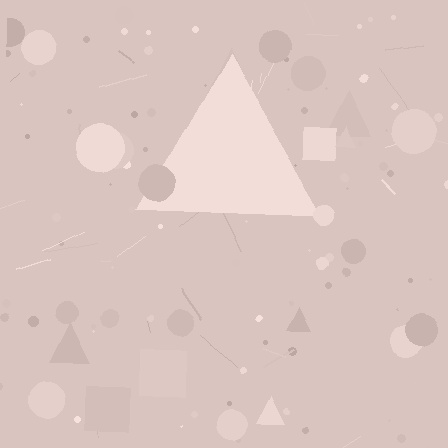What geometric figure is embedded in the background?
A triangle is embedded in the background.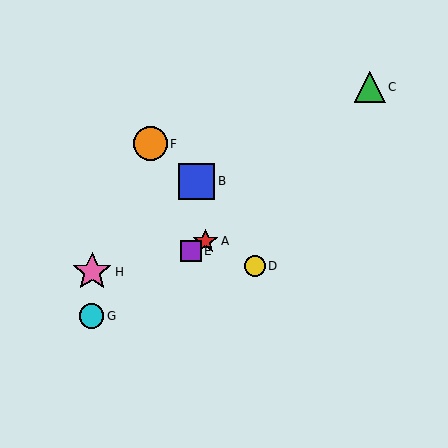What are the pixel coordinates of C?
Object C is at (370, 87).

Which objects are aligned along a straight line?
Objects A, E, G are aligned along a straight line.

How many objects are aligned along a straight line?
3 objects (A, E, G) are aligned along a straight line.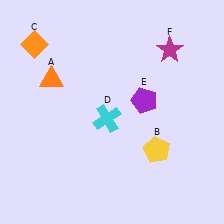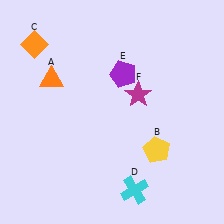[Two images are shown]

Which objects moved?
The objects that moved are: the cyan cross (D), the purple pentagon (E), the magenta star (F).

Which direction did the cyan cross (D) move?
The cyan cross (D) moved down.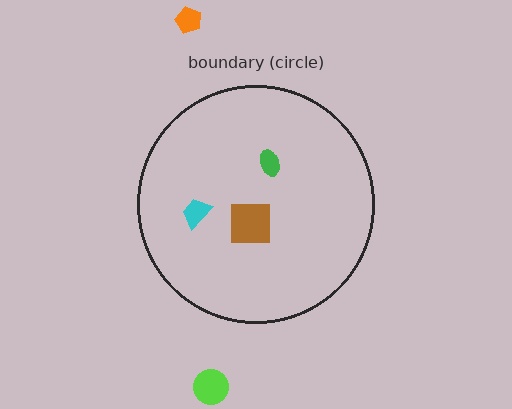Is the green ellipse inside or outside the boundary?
Inside.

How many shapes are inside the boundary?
3 inside, 2 outside.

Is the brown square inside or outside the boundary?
Inside.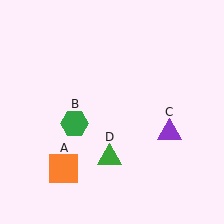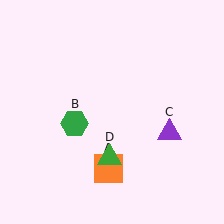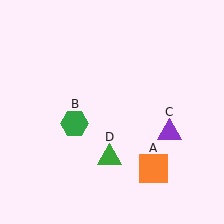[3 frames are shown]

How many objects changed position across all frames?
1 object changed position: orange square (object A).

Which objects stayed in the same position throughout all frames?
Green hexagon (object B) and purple triangle (object C) and green triangle (object D) remained stationary.